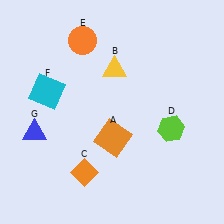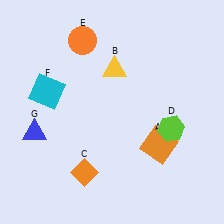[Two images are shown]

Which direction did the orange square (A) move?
The orange square (A) moved right.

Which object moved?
The orange square (A) moved right.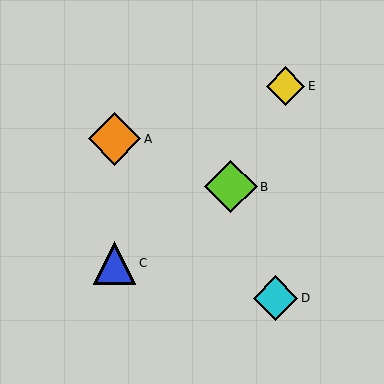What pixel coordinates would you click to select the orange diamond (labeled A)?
Click at (115, 139) to select the orange diamond A.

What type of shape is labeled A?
Shape A is an orange diamond.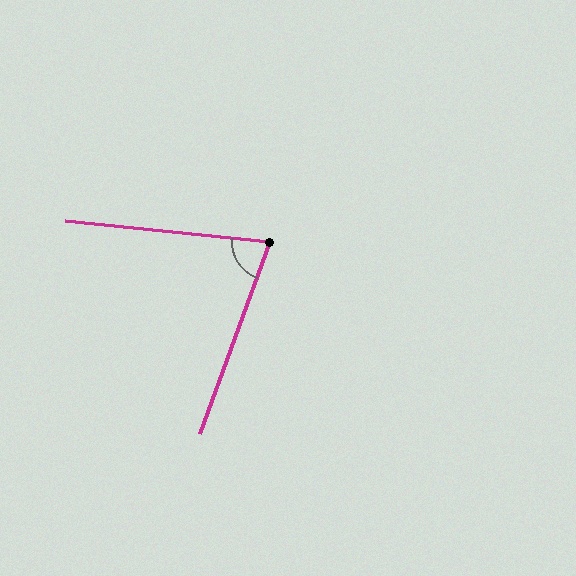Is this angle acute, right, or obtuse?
It is acute.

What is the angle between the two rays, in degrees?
Approximately 76 degrees.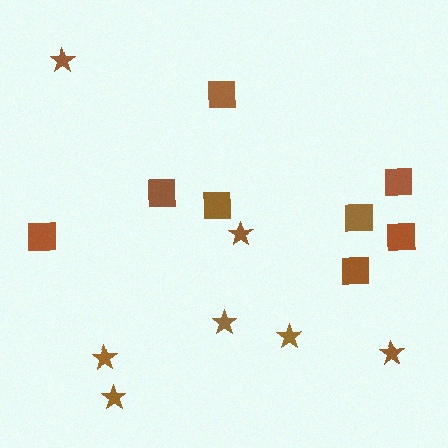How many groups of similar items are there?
There are 2 groups: one group of squares (8) and one group of stars (7).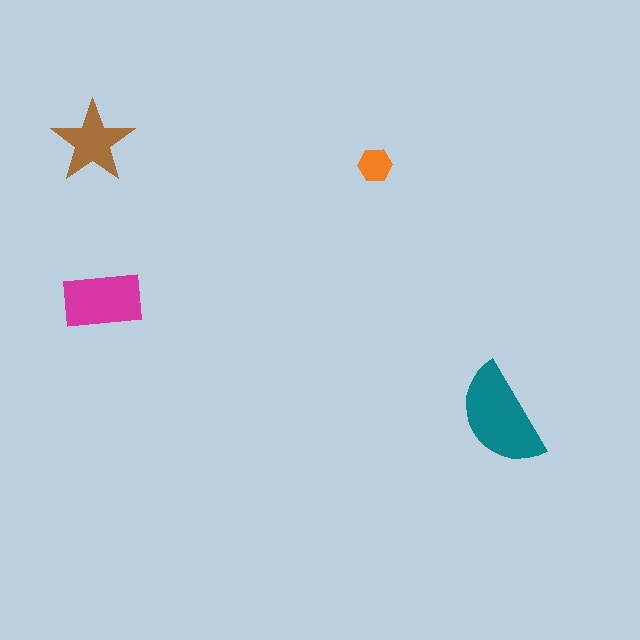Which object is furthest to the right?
The teal semicircle is rightmost.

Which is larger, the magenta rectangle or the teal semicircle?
The teal semicircle.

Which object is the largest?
The teal semicircle.